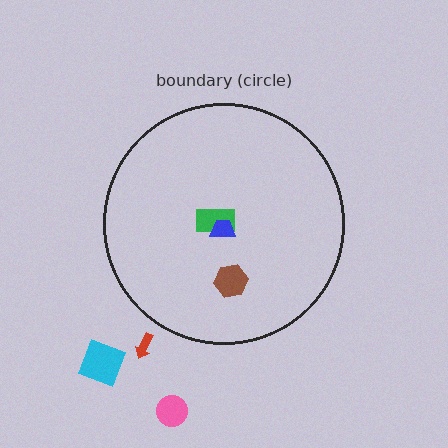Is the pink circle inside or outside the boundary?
Outside.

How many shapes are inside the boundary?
3 inside, 3 outside.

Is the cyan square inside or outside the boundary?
Outside.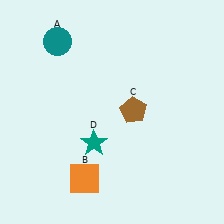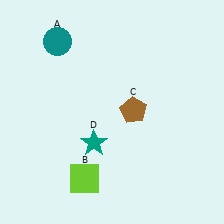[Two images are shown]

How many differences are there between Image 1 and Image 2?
There is 1 difference between the two images.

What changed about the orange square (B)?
In Image 1, B is orange. In Image 2, it changed to lime.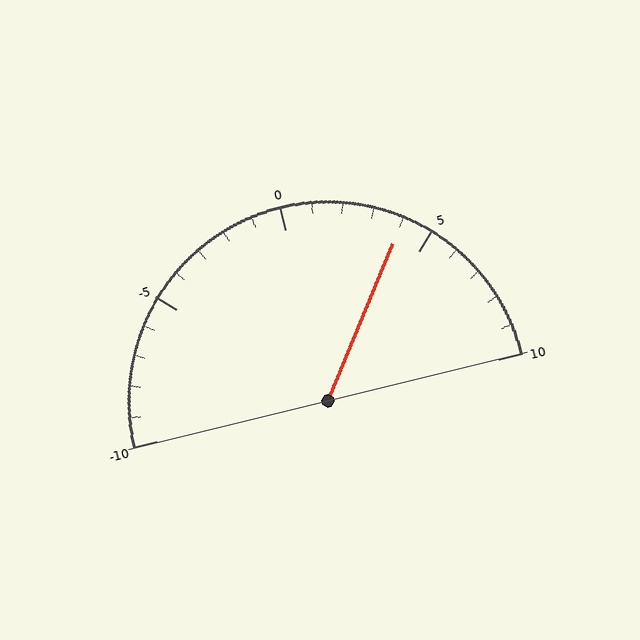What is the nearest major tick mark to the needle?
The nearest major tick mark is 5.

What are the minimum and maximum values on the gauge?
The gauge ranges from -10 to 10.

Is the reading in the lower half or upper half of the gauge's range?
The reading is in the upper half of the range (-10 to 10).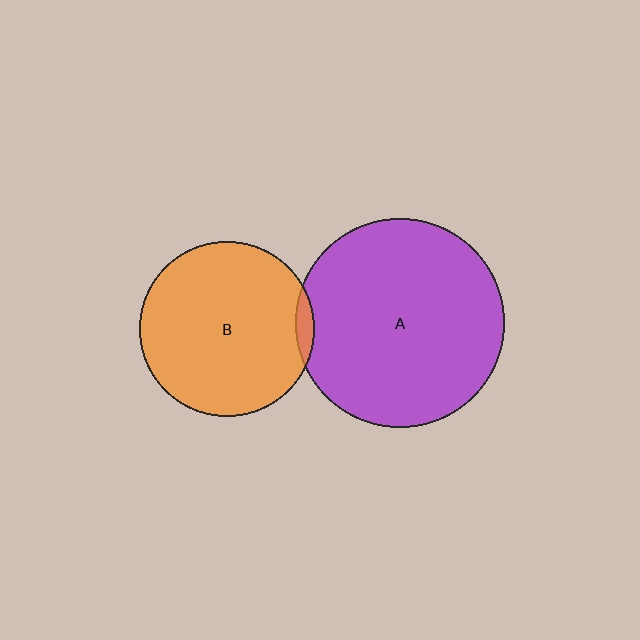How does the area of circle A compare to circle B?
Approximately 1.4 times.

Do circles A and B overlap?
Yes.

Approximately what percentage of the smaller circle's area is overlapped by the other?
Approximately 5%.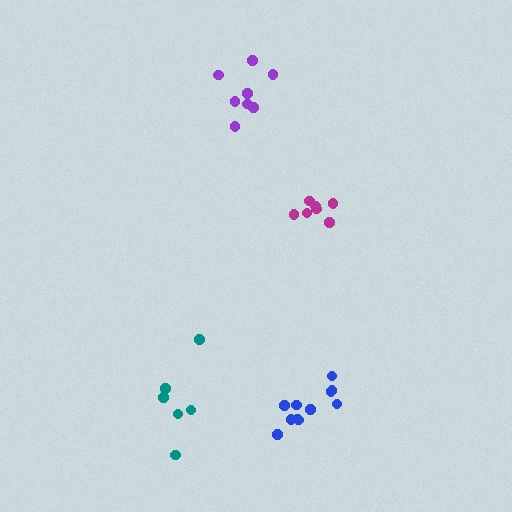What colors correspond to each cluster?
The clusters are colored: magenta, teal, blue, purple.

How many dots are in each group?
Group 1: 7 dots, Group 2: 6 dots, Group 3: 11 dots, Group 4: 8 dots (32 total).